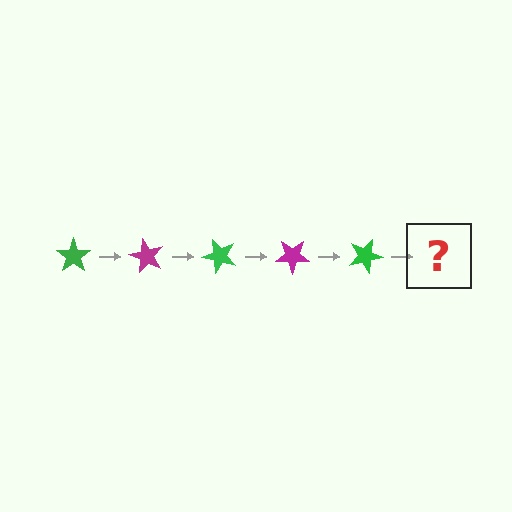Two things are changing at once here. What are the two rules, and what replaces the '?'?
The two rules are that it rotates 60 degrees each step and the color cycles through green and magenta. The '?' should be a magenta star, rotated 300 degrees from the start.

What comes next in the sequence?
The next element should be a magenta star, rotated 300 degrees from the start.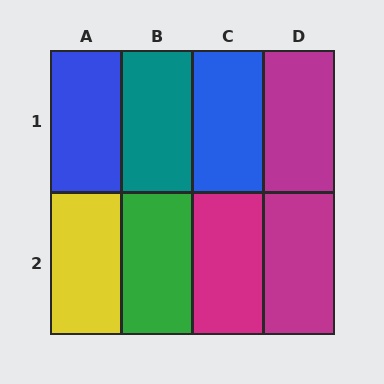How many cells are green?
1 cell is green.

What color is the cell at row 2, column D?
Magenta.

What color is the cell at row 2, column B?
Green.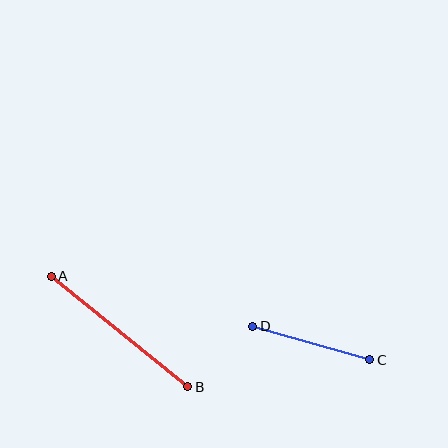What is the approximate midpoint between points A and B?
The midpoint is at approximately (120, 332) pixels.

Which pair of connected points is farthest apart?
Points A and B are farthest apart.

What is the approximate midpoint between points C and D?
The midpoint is at approximately (311, 343) pixels.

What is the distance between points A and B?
The distance is approximately 176 pixels.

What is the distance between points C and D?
The distance is approximately 122 pixels.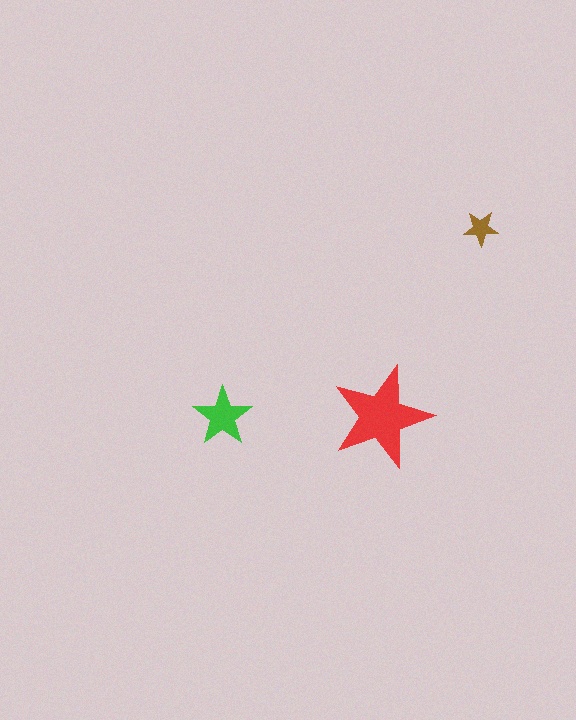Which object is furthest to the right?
The brown star is rightmost.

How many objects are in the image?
There are 3 objects in the image.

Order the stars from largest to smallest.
the red one, the green one, the brown one.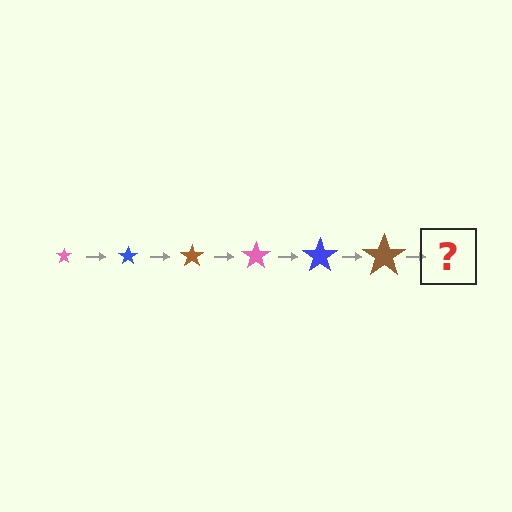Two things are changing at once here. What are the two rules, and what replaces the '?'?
The two rules are that the star grows larger each step and the color cycles through pink, blue, and brown. The '?' should be a pink star, larger than the previous one.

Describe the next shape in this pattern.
It should be a pink star, larger than the previous one.